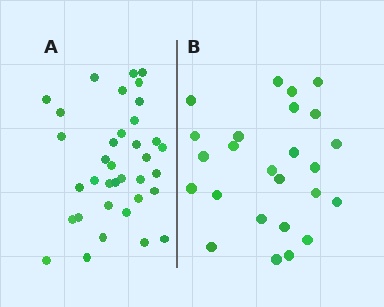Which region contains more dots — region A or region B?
Region A (the left region) has more dots.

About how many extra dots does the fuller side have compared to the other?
Region A has roughly 12 or so more dots than region B.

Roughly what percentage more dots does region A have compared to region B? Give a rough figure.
About 45% more.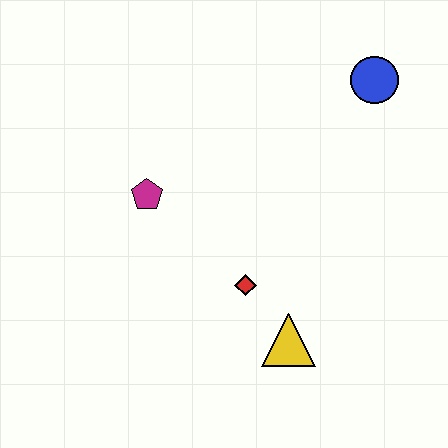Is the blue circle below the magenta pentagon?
No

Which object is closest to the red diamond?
The yellow triangle is closest to the red diamond.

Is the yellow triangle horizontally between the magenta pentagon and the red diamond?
No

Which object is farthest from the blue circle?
The yellow triangle is farthest from the blue circle.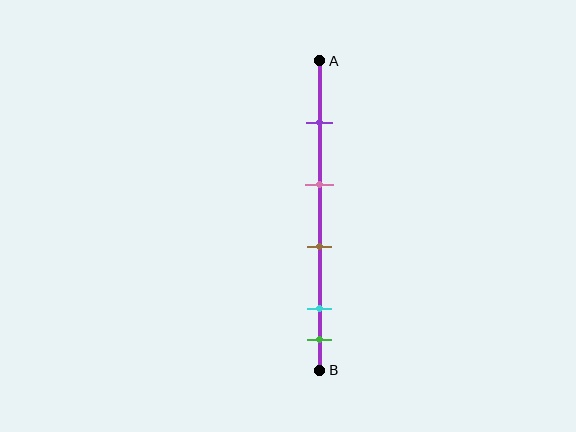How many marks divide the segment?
There are 5 marks dividing the segment.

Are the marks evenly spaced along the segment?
No, the marks are not evenly spaced.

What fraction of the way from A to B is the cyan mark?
The cyan mark is approximately 80% (0.8) of the way from A to B.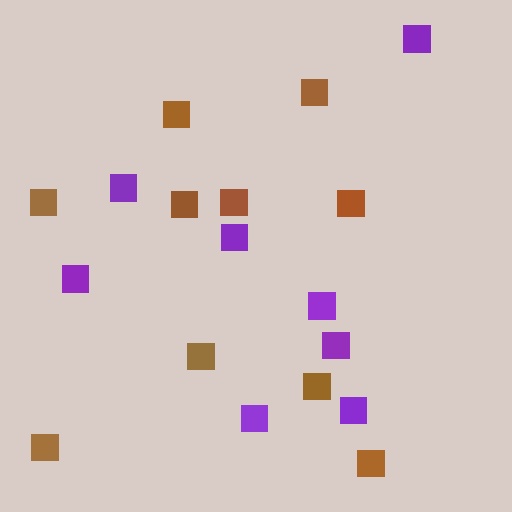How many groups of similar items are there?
There are 2 groups: one group of brown squares (10) and one group of purple squares (8).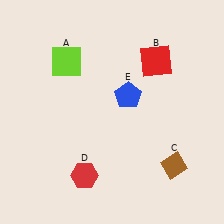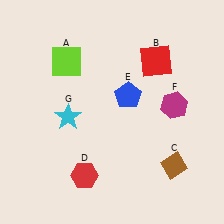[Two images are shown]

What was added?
A magenta hexagon (F), a cyan star (G) were added in Image 2.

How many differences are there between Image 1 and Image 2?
There are 2 differences between the two images.